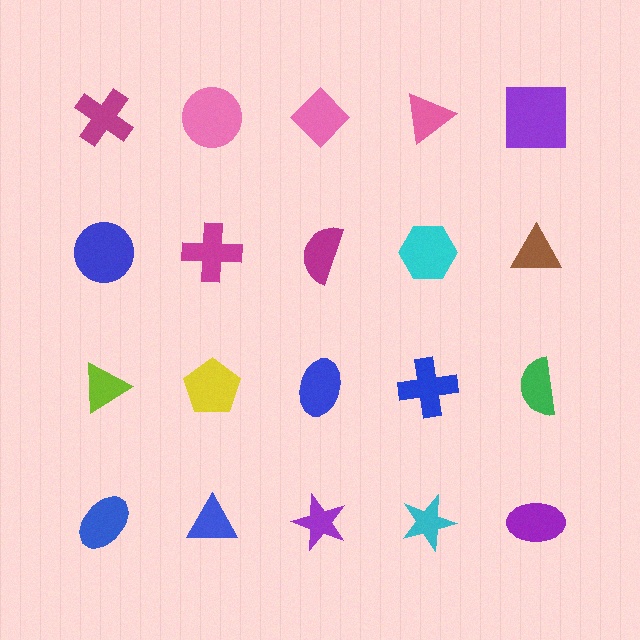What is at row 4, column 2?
A blue triangle.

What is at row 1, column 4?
A pink triangle.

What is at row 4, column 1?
A blue ellipse.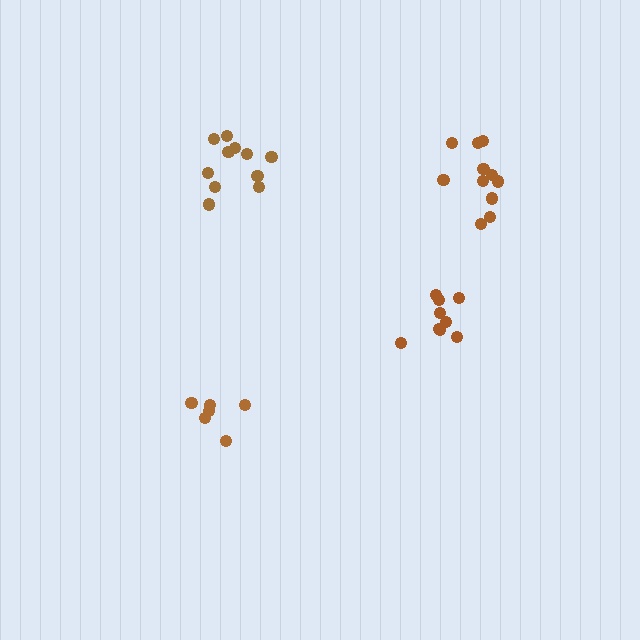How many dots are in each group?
Group 1: 11 dots, Group 2: 9 dots, Group 3: 6 dots, Group 4: 11 dots (37 total).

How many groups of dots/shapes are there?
There are 4 groups.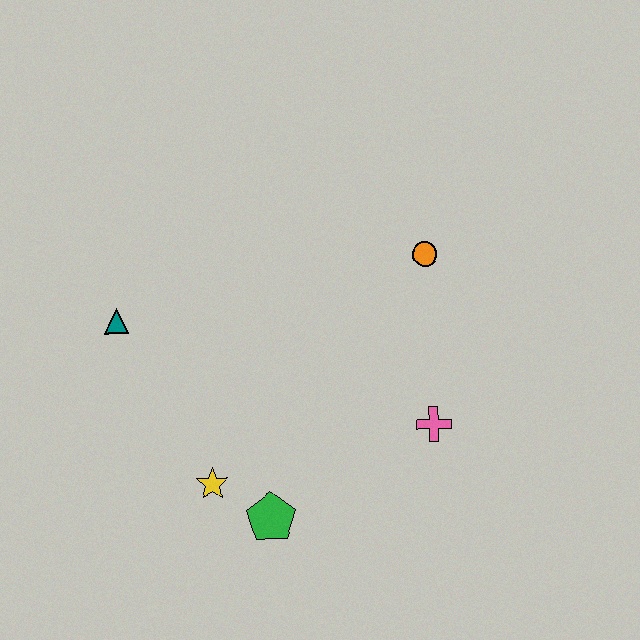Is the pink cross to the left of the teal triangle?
No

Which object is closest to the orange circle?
The pink cross is closest to the orange circle.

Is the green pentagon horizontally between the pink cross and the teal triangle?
Yes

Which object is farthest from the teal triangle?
The pink cross is farthest from the teal triangle.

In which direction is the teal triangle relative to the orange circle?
The teal triangle is to the left of the orange circle.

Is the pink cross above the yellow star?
Yes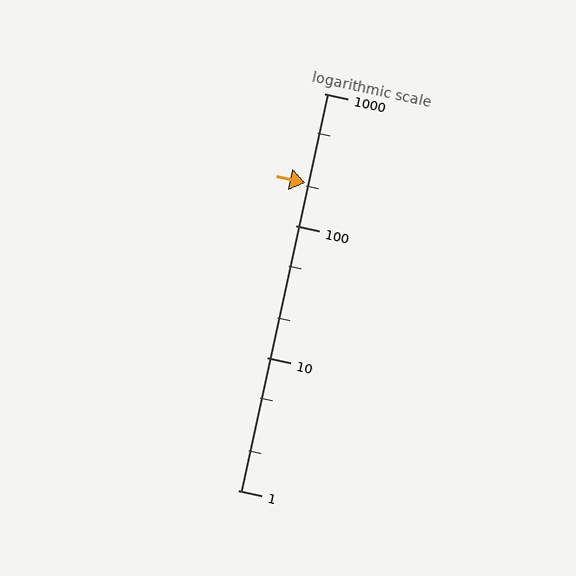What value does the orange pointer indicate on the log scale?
The pointer indicates approximately 210.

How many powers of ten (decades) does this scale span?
The scale spans 3 decades, from 1 to 1000.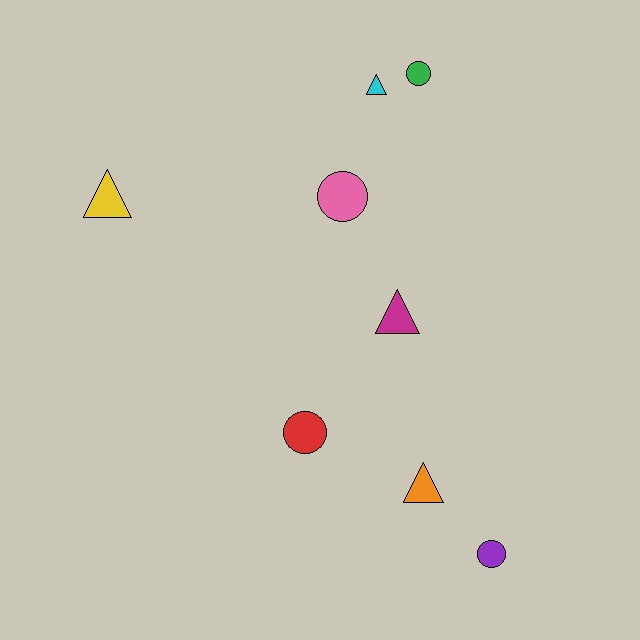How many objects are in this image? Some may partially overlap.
There are 8 objects.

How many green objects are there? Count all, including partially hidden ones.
There is 1 green object.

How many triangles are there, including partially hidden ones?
There are 4 triangles.